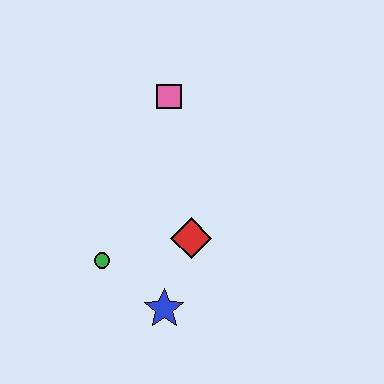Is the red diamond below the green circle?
No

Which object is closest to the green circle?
The blue star is closest to the green circle.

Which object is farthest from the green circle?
The pink square is farthest from the green circle.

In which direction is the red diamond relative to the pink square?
The red diamond is below the pink square.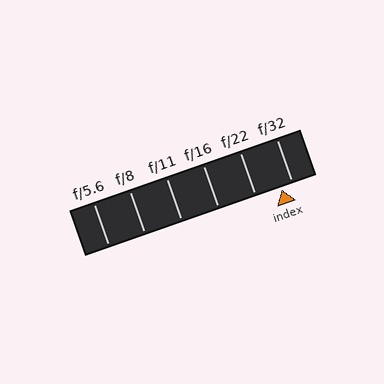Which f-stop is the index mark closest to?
The index mark is closest to f/32.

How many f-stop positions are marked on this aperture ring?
There are 6 f-stop positions marked.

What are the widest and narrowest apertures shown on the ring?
The widest aperture shown is f/5.6 and the narrowest is f/32.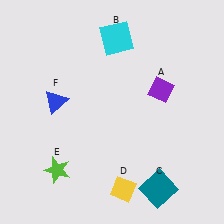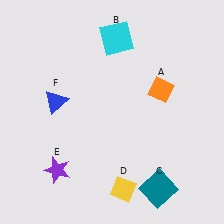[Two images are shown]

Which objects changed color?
A changed from purple to orange. E changed from lime to purple.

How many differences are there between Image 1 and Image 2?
There are 2 differences between the two images.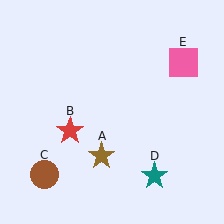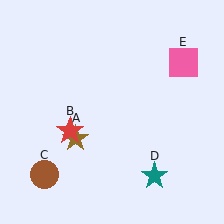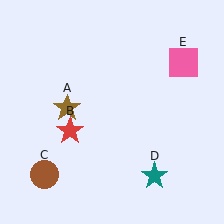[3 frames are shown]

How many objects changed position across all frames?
1 object changed position: brown star (object A).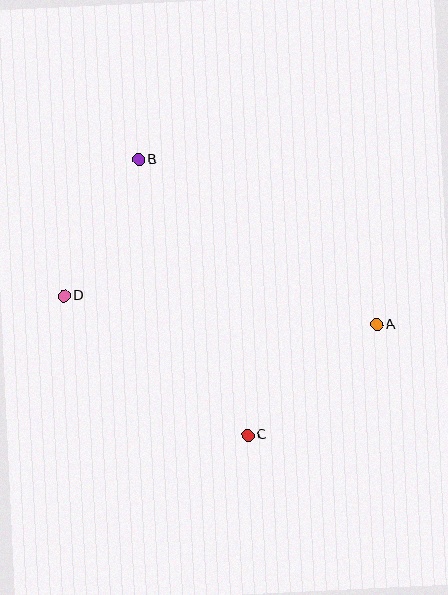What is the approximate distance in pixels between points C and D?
The distance between C and D is approximately 231 pixels.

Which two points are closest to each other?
Points B and D are closest to each other.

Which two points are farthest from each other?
Points A and D are farthest from each other.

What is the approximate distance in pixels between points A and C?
The distance between A and C is approximately 170 pixels.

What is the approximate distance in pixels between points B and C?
The distance between B and C is approximately 297 pixels.